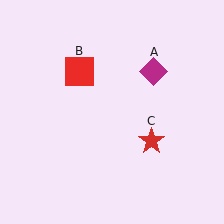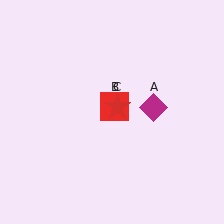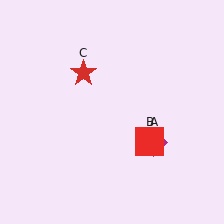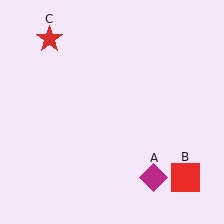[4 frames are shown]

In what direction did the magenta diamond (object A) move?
The magenta diamond (object A) moved down.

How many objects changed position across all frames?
3 objects changed position: magenta diamond (object A), red square (object B), red star (object C).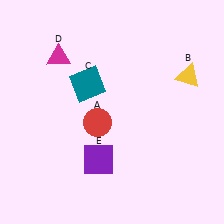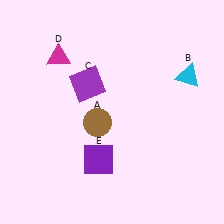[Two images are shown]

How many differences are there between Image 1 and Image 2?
There are 3 differences between the two images.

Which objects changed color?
A changed from red to brown. B changed from yellow to cyan. C changed from teal to purple.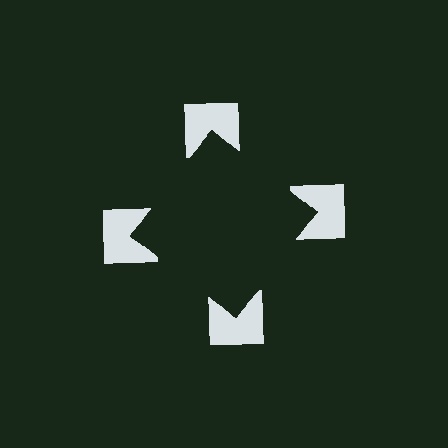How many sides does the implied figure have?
4 sides.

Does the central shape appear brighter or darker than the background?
It typically appears slightly darker than the background, even though no actual brightness change is drawn.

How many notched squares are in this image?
There are 4 — one at each vertex of the illusory square.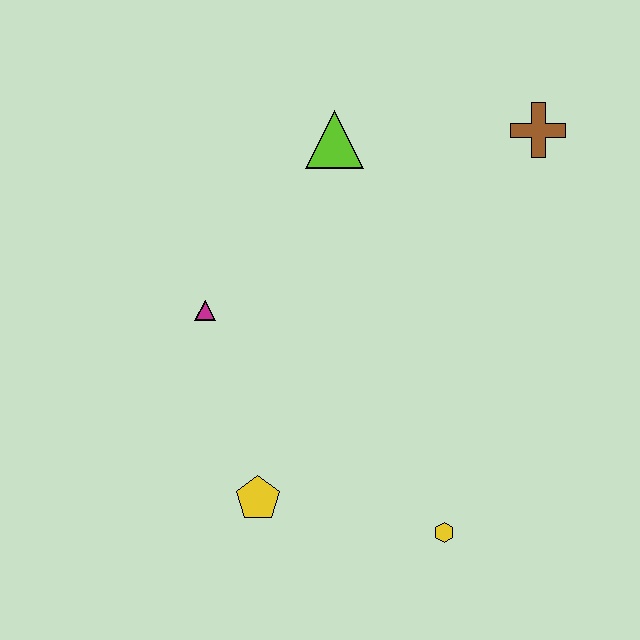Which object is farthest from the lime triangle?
The yellow hexagon is farthest from the lime triangle.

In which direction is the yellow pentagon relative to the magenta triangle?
The yellow pentagon is below the magenta triangle.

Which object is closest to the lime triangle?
The brown cross is closest to the lime triangle.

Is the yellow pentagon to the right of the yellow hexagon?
No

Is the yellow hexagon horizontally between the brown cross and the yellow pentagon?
Yes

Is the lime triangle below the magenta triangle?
No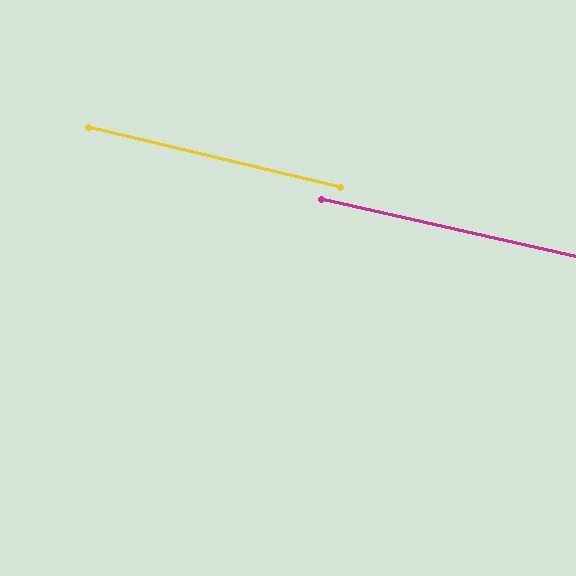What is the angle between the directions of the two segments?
Approximately 1 degree.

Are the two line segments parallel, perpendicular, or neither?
Parallel — their directions differ by only 0.8°.